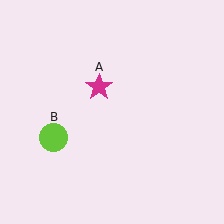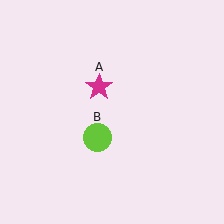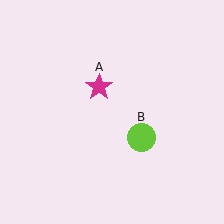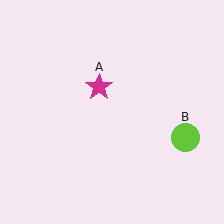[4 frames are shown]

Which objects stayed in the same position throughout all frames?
Magenta star (object A) remained stationary.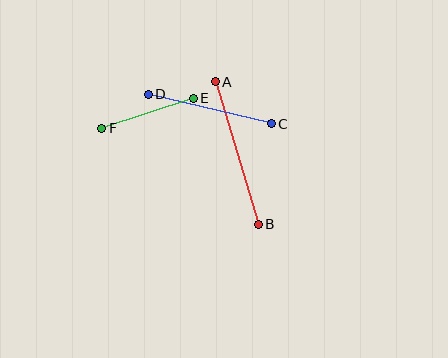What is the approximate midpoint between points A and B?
The midpoint is at approximately (237, 153) pixels.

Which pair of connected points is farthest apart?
Points A and B are farthest apart.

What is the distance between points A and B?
The distance is approximately 149 pixels.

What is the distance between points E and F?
The distance is approximately 96 pixels.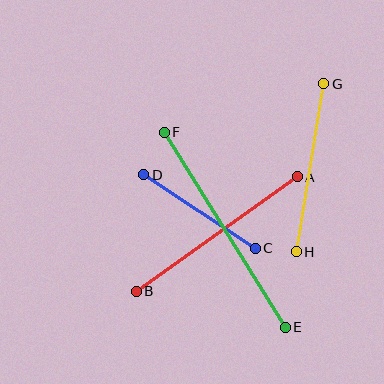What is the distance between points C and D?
The distance is approximately 134 pixels.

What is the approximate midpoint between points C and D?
The midpoint is at approximately (200, 211) pixels.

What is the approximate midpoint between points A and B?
The midpoint is at approximately (217, 234) pixels.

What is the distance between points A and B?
The distance is approximately 198 pixels.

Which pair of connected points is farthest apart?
Points E and F are farthest apart.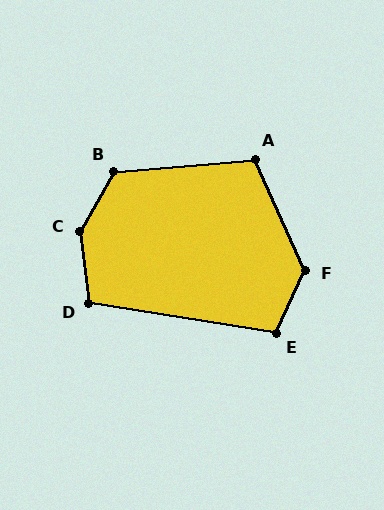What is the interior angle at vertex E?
Approximately 107 degrees (obtuse).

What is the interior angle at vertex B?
Approximately 124 degrees (obtuse).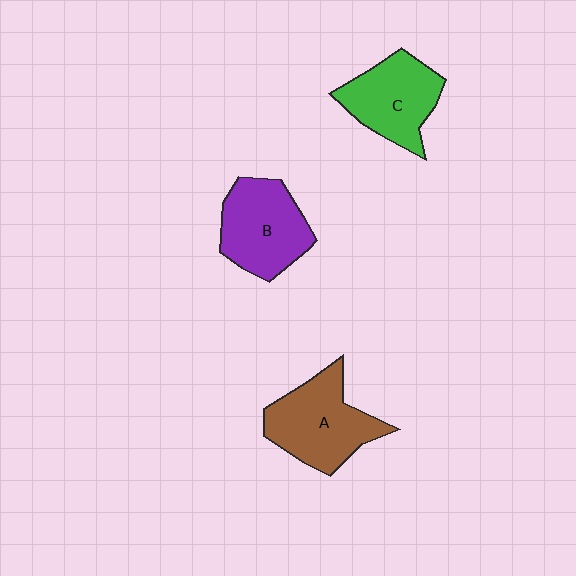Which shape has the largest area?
Shape A (brown).